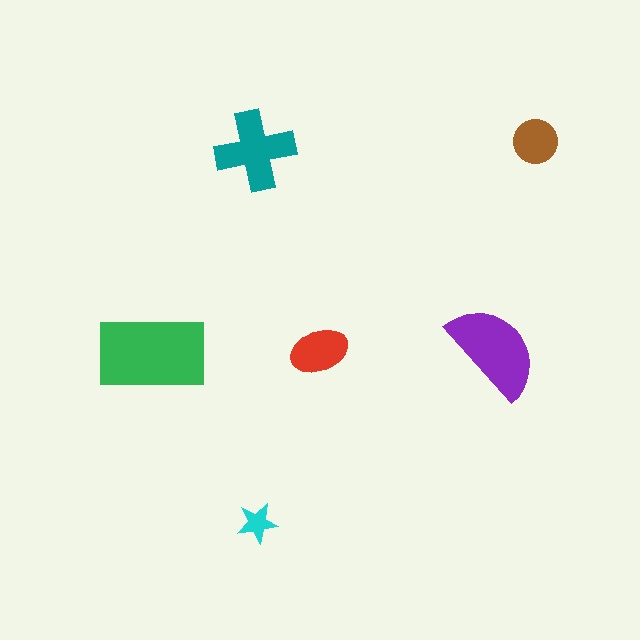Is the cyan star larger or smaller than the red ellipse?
Smaller.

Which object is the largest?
The green rectangle.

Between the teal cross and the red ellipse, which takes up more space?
The teal cross.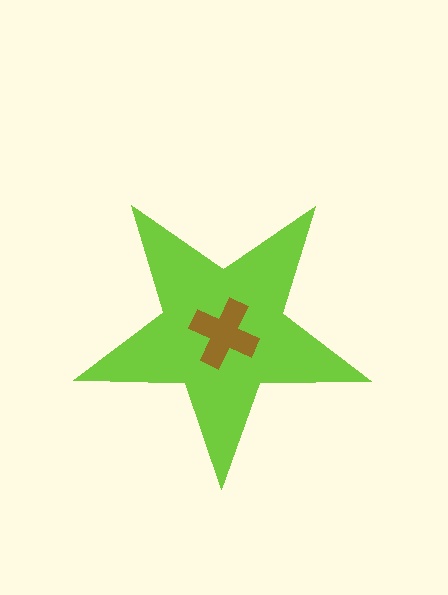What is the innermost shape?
The brown cross.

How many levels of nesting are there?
2.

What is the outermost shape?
The lime star.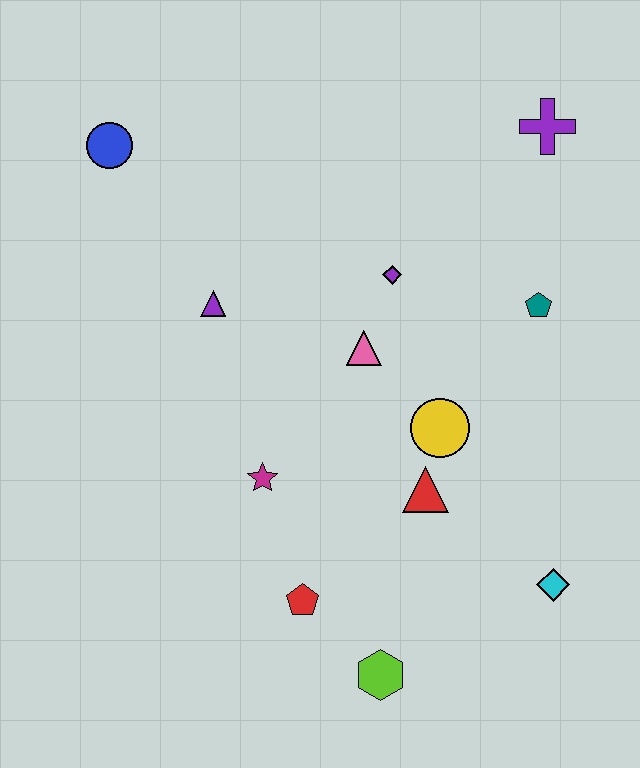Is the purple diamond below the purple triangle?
No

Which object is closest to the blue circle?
The purple triangle is closest to the blue circle.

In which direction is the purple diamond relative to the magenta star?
The purple diamond is above the magenta star.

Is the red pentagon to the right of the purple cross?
No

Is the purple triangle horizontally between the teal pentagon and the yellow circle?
No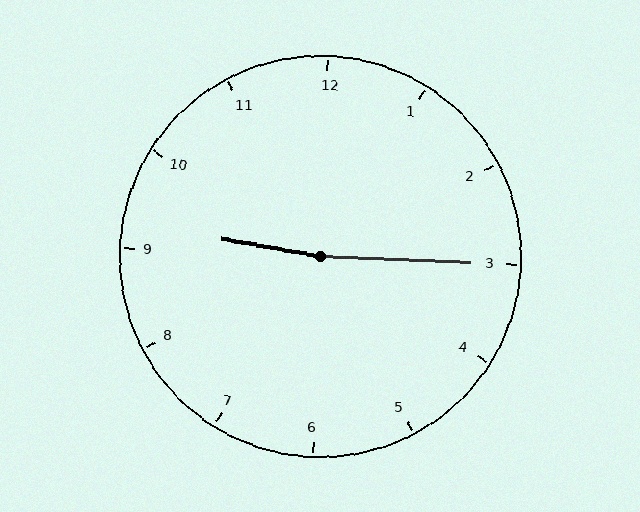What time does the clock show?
9:15.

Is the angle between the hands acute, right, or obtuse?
It is obtuse.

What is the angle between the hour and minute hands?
Approximately 172 degrees.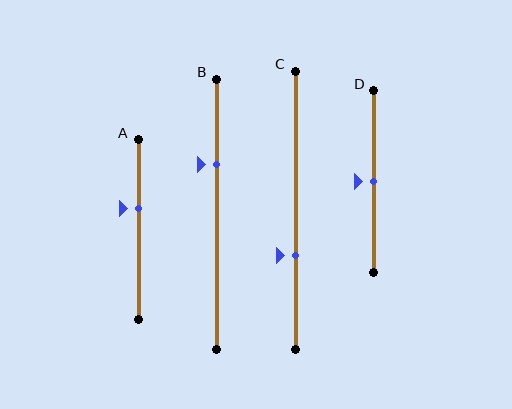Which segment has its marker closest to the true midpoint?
Segment D has its marker closest to the true midpoint.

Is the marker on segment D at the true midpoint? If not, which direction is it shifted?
Yes, the marker on segment D is at the true midpoint.